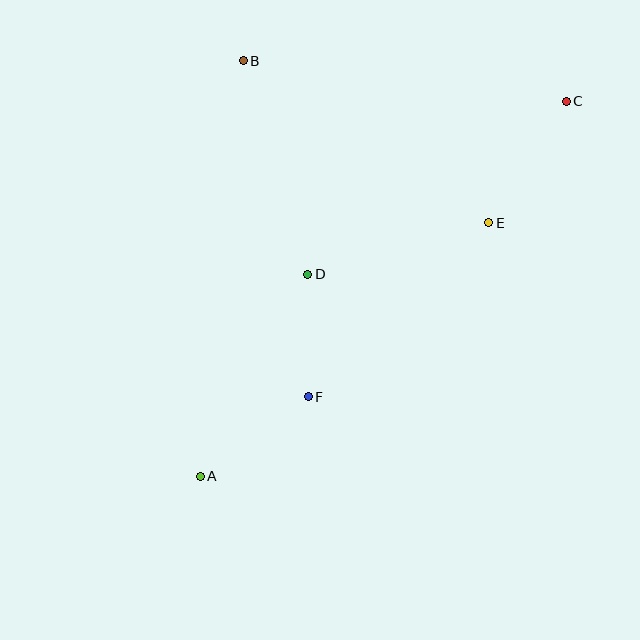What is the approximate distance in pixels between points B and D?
The distance between B and D is approximately 223 pixels.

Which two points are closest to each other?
Points D and F are closest to each other.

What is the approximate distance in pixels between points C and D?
The distance between C and D is approximately 311 pixels.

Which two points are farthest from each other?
Points A and C are farthest from each other.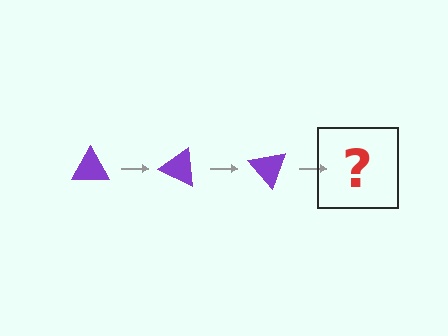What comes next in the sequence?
The next element should be a purple triangle rotated 75 degrees.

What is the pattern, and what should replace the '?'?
The pattern is that the triangle rotates 25 degrees each step. The '?' should be a purple triangle rotated 75 degrees.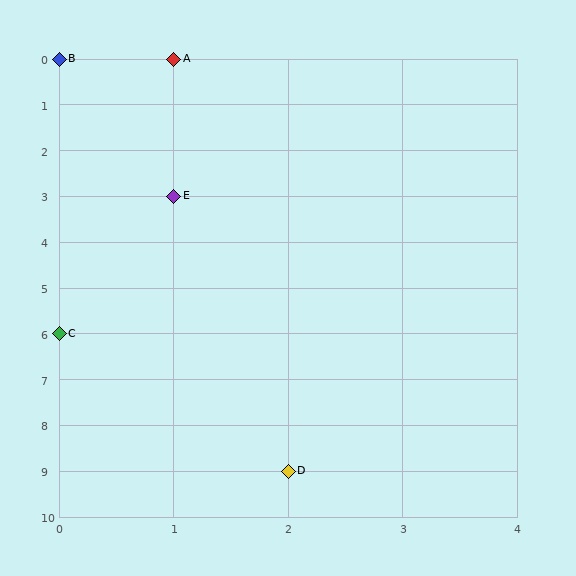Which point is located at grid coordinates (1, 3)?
Point E is at (1, 3).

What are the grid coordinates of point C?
Point C is at grid coordinates (0, 6).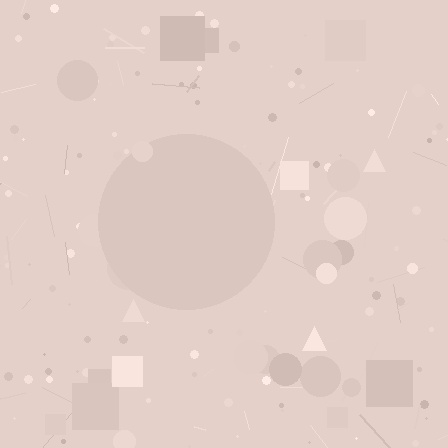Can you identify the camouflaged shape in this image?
The camouflaged shape is a circle.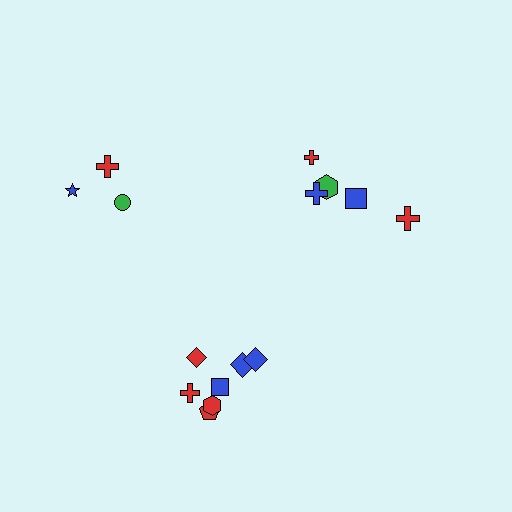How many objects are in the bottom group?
There are 7 objects.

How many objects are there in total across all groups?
There are 15 objects.